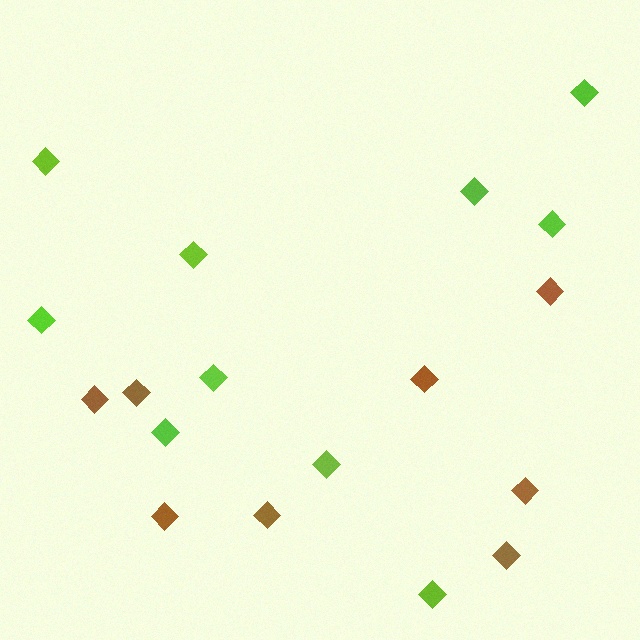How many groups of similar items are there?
There are 2 groups: one group of lime diamonds (10) and one group of brown diamonds (8).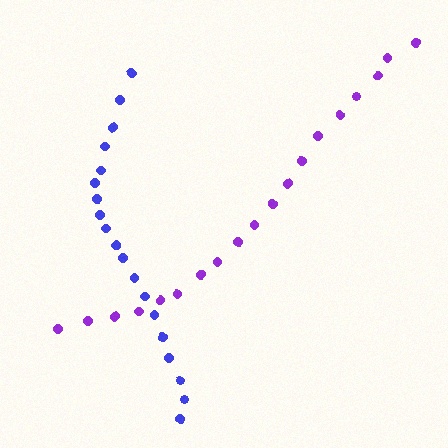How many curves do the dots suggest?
There are 2 distinct paths.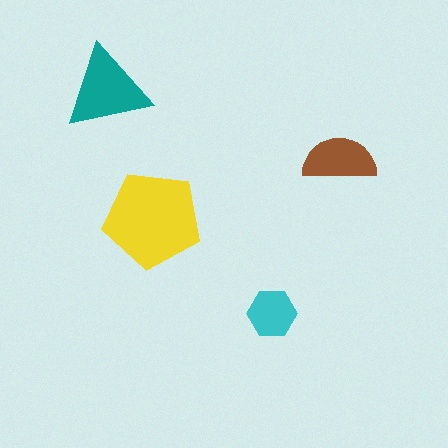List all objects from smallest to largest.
The cyan hexagon, the brown semicircle, the teal triangle, the yellow pentagon.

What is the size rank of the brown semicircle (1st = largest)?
3rd.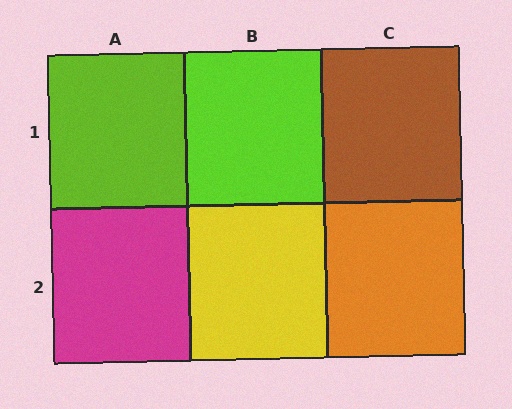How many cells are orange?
1 cell is orange.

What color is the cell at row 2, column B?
Yellow.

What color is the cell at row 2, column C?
Orange.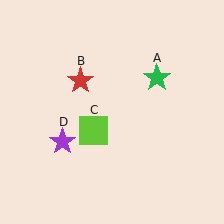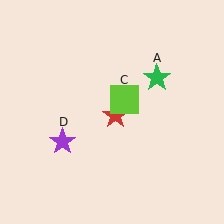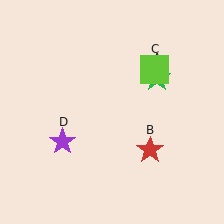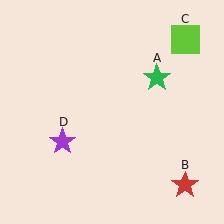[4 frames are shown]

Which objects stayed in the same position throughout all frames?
Green star (object A) and purple star (object D) remained stationary.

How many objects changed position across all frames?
2 objects changed position: red star (object B), lime square (object C).